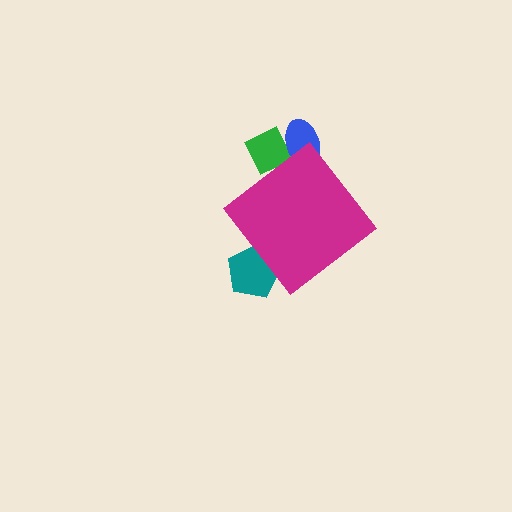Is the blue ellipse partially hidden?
Yes, the blue ellipse is partially hidden behind the magenta diamond.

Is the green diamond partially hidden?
Yes, the green diamond is partially hidden behind the magenta diamond.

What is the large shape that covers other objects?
A magenta diamond.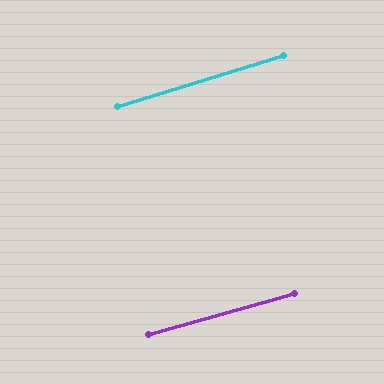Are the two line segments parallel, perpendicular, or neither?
Parallel — their directions differ by only 1.5°.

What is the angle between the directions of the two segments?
Approximately 2 degrees.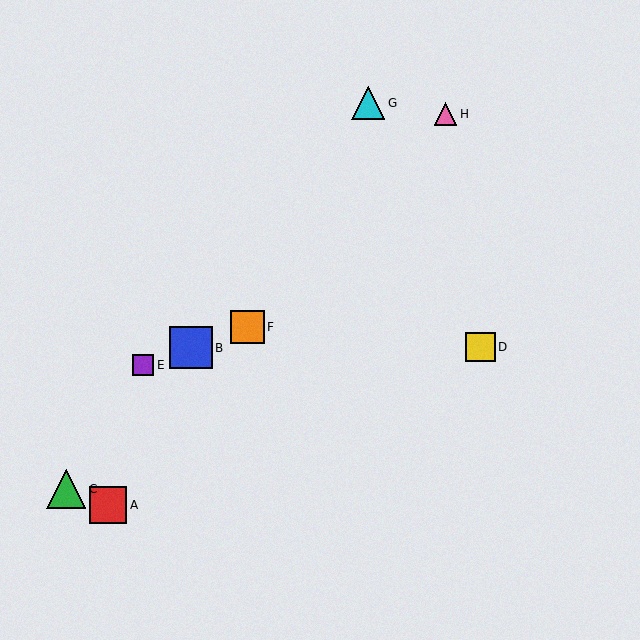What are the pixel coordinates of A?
Object A is at (108, 505).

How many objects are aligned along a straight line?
3 objects (B, E, F) are aligned along a straight line.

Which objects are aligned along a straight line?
Objects B, E, F are aligned along a straight line.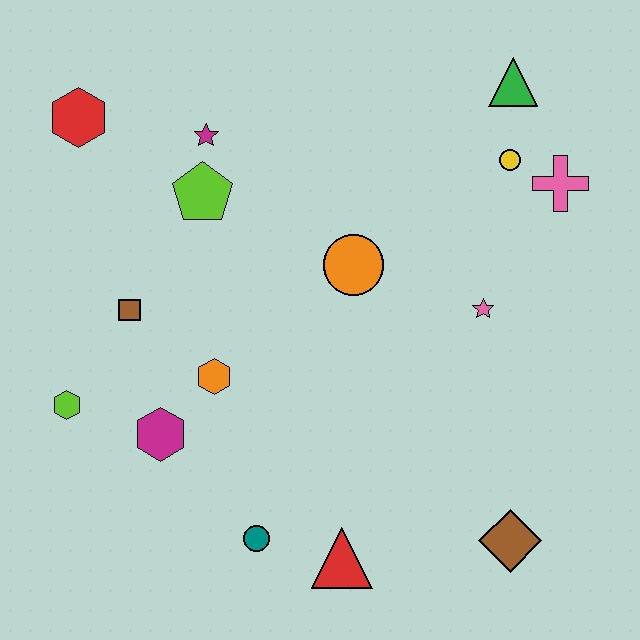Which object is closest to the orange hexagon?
The magenta hexagon is closest to the orange hexagon.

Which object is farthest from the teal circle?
The green triangle is farthest from the teal circle.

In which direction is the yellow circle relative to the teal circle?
The yellow circle is above the teal circle.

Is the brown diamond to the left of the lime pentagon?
No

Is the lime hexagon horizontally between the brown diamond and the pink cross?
No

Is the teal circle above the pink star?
No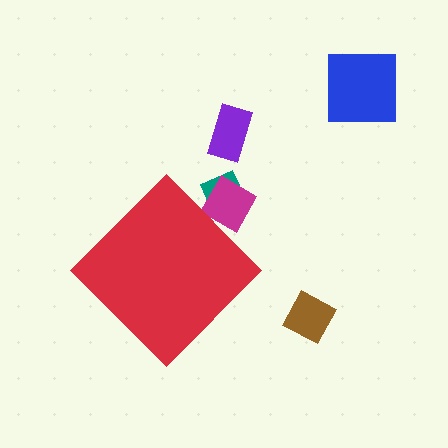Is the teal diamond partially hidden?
Yes, the teal diamond is partially hidden behind the red diamond.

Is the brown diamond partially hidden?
No, the brown diamond is fully visible.